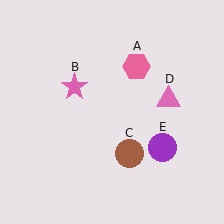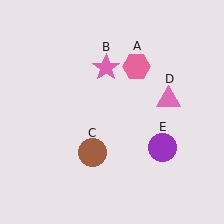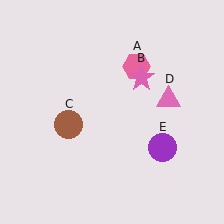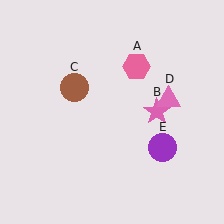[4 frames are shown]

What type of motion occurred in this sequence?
The pink star (object B), brown circle (object C) rotated clockwise around the center of the scene.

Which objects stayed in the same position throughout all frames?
Pink hexagon (object A) and pink triangle (object D) and purple circle (object E) remained stationary.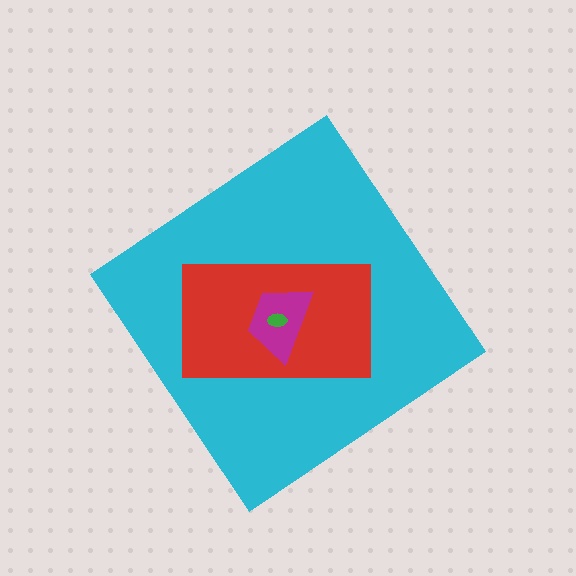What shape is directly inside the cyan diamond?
The red rectangle.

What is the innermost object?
The green ellipse.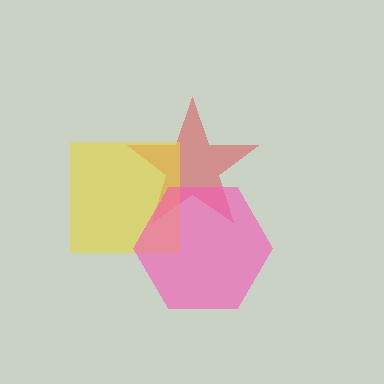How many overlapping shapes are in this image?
There are 3 overlapping shapes in the image.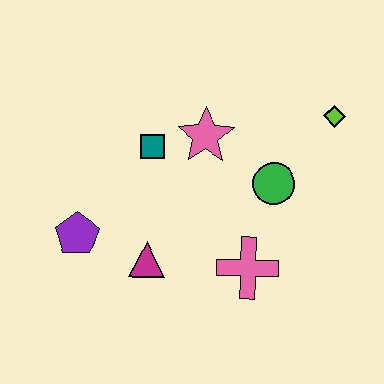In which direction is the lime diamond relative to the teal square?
The lime diamond is to the right of the teal square.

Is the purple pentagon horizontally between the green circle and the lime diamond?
No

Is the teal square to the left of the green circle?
Yes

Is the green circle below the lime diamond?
Yes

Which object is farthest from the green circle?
The purple pentagon is farthest from the green circle.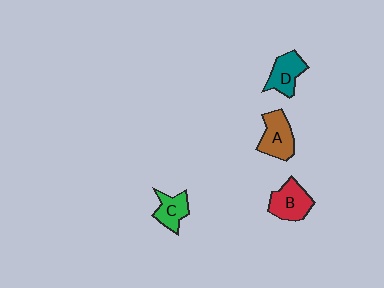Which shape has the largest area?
Shape A (brown).